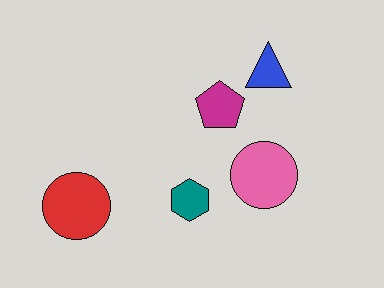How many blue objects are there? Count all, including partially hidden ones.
There is 1 blue object.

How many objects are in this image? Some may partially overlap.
There are 5 objects.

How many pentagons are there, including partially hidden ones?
There is 1 pentagon.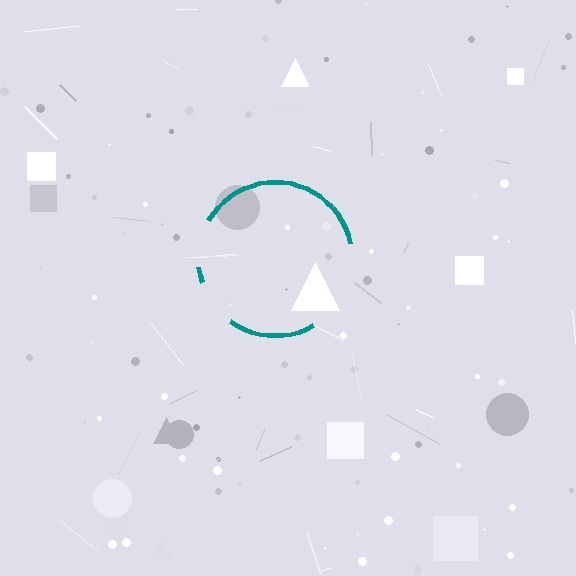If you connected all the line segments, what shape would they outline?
They would outline a circle.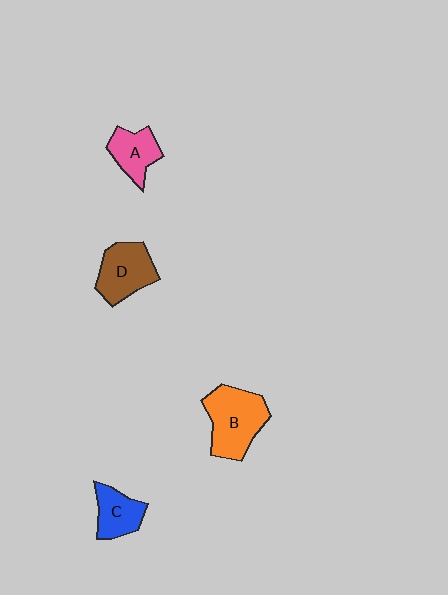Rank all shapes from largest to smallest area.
From largest to smallest: B (orange), D (brown), A (pink), C (blue).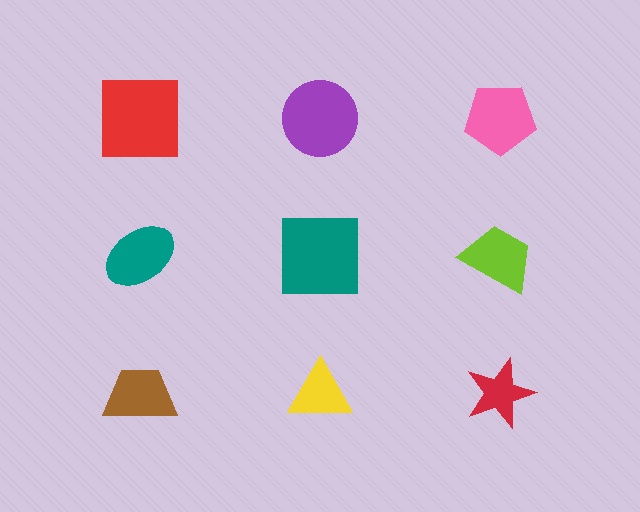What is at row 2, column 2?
A teal square.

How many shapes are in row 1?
3 shapes.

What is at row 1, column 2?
A purple circle.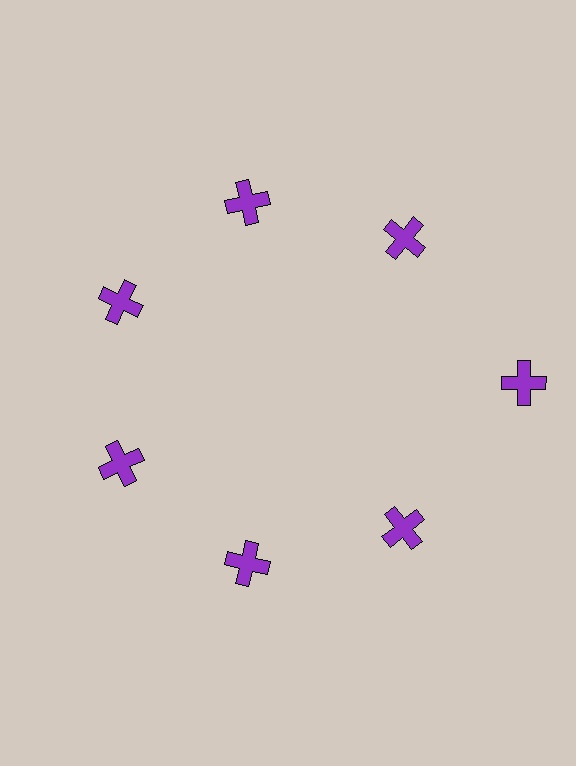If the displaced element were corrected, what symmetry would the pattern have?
It would have 7-fold rotational symmetry — the pattern would map onto itself every 51 degrees.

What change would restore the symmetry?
The symmetry would be restored by moving it inward, back onto the ring so that all 7 crosses sit at equal angles and equal distance from the center.